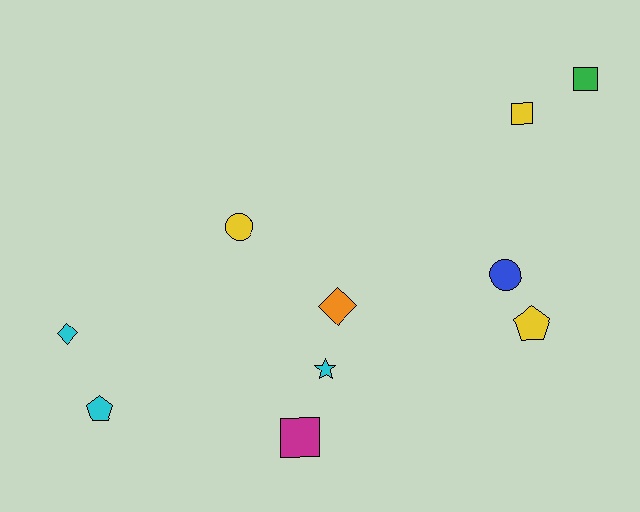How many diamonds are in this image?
There are 2 diamonds.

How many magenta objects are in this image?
There is 1 magenta object.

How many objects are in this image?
There are 10 objects.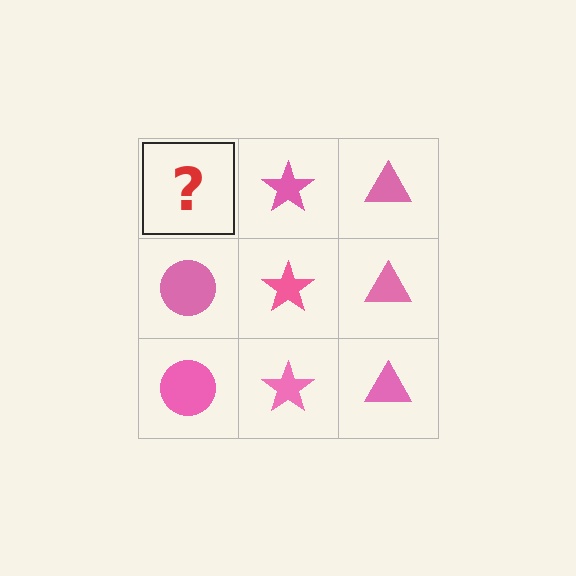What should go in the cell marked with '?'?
The missing cell should contain a pink circle.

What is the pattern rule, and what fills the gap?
The rule is that each column has a consistent shape. The gap should be filled with a pink circle.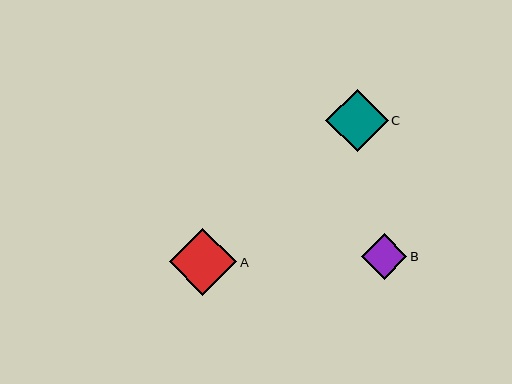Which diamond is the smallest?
Diamond B is the smallest with a size of approximately 45 pixels.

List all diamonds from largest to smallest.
From largest to smallest: A, C, B.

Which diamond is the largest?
Diamond A is the largest with a size of approximately 67 pixels.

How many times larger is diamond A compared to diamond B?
Diamond A is approximately 1.5 times the size of diamond B.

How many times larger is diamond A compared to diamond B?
Diamond A is approximately 1.5 times the size of diamond B.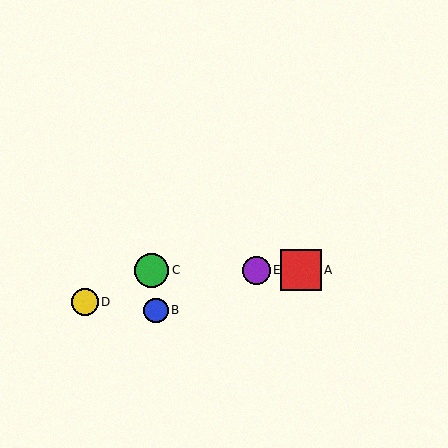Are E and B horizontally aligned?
No, E is at y≈270 and B is at y≈310.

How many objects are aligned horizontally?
3 objects (A, C, E) are aligned horizontally.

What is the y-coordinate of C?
Object C is at y≈270.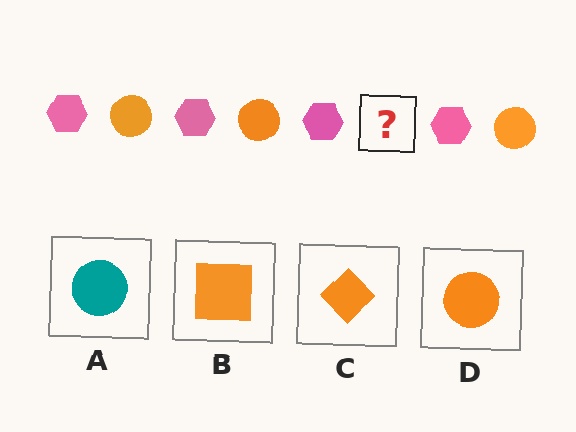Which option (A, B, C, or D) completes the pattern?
D.